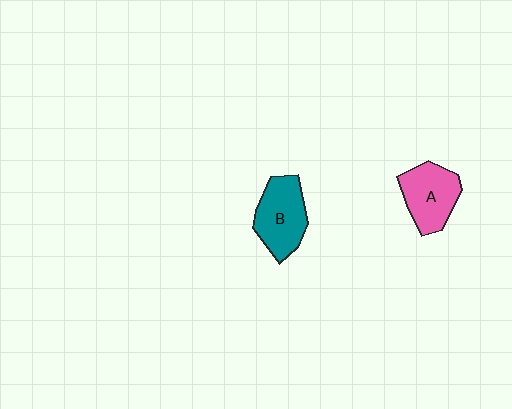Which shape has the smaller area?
Shape A (pink).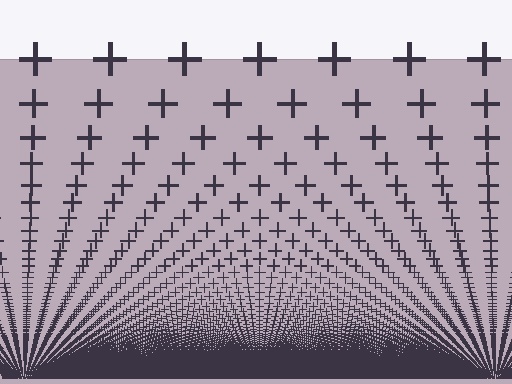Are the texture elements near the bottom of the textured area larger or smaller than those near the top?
Smaller. The gradient is inverted — elements near the bottom are smaller and denser.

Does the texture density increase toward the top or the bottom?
Density increases toward the bottom.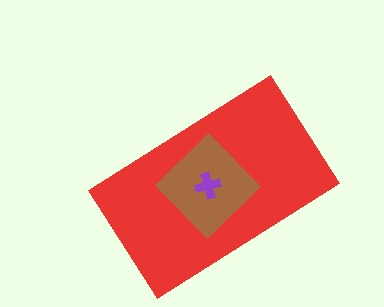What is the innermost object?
The purple cross.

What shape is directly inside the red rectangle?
The brown diamond.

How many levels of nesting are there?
3.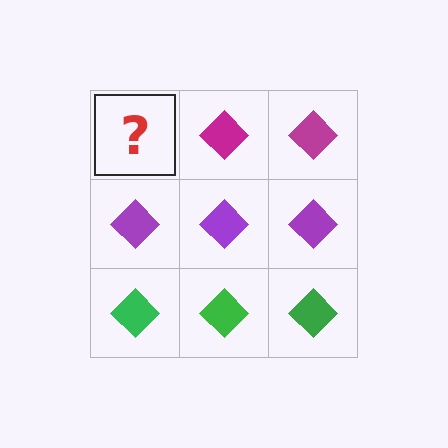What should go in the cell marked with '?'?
The missing cell should contain a magenta diamond.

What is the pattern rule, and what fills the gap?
The rule is that each row has a consistent color. The gap should be filled with a magenta diamond.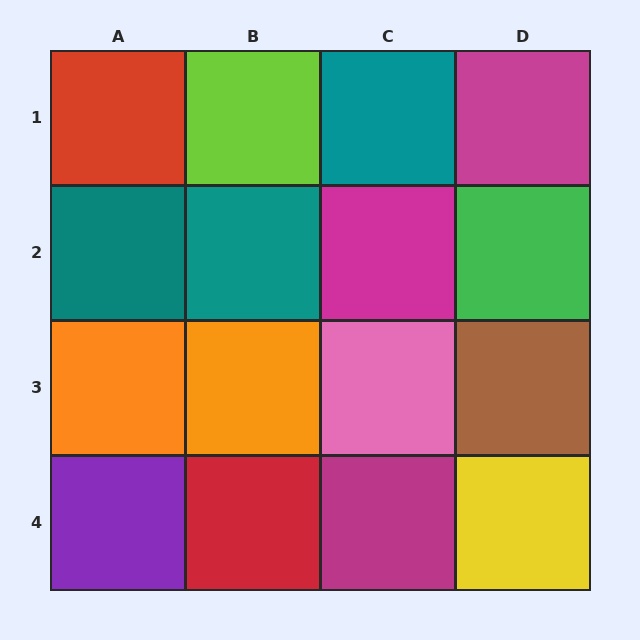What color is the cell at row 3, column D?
Brown.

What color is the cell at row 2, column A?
Teal.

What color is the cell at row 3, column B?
Orange.